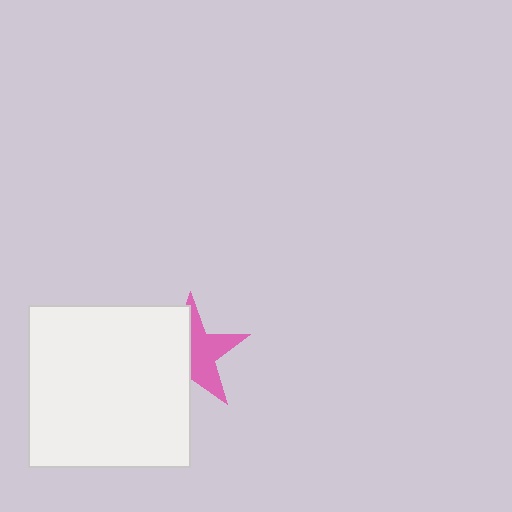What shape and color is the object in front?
The object in front is a white square.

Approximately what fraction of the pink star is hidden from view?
Roughly 50% of the pink star is hidden behind the white square.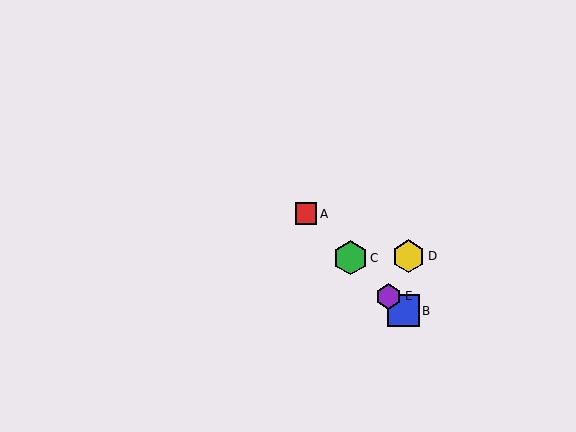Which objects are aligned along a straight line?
Objects A, B, C, E are aligned along a straight line.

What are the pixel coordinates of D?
Object D is at (408, 256).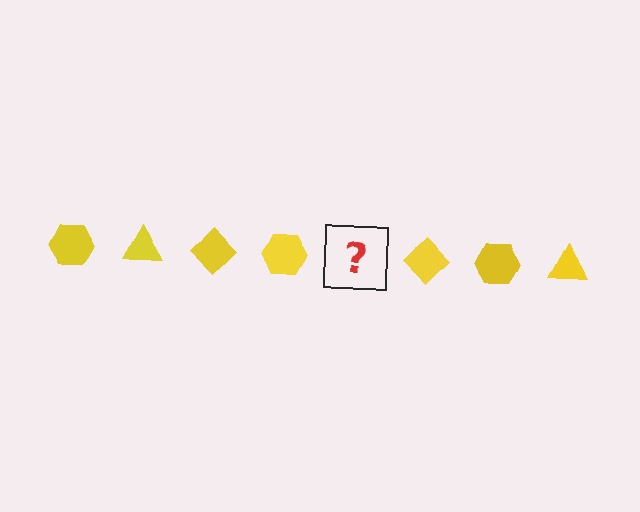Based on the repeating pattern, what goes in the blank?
The blank should be a yellow triangle.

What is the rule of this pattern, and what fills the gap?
The rule is that the pattern cycles through hexagon, triangle, diamond shapes in yellow. The gap should be filled with a yellow triangle.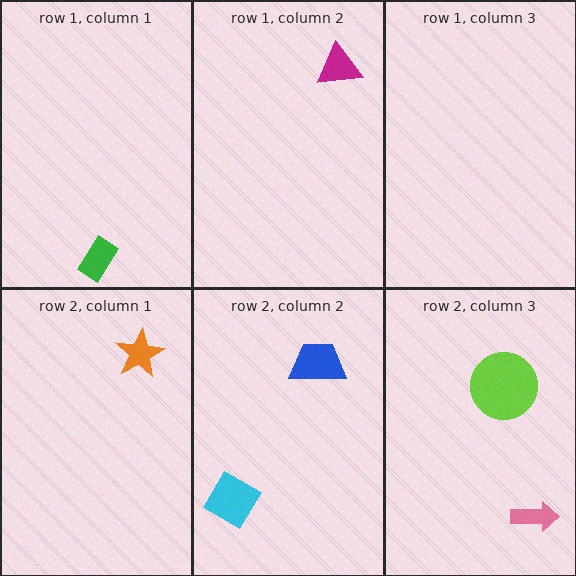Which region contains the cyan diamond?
The row 2, column 2 region.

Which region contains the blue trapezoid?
The row 2, column 2 region.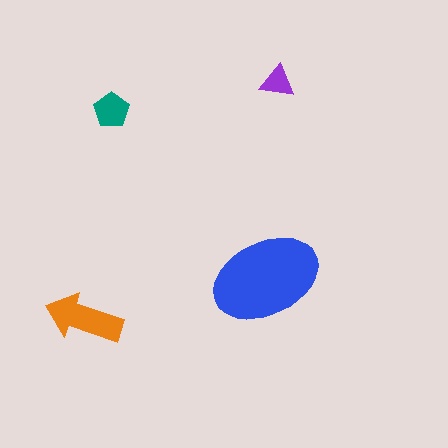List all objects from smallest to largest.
The purple triangle, the teal pentagon, the orange arrow, the blue ellipse.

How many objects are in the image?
There are 4 objects in the image.